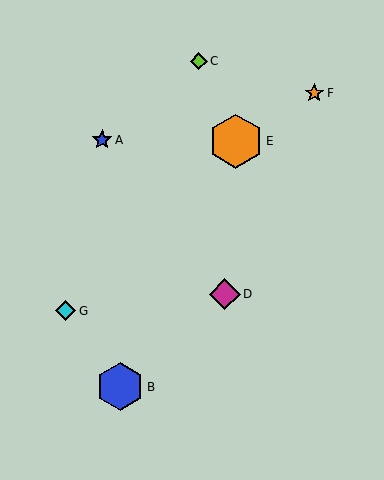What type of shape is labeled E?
Shape E is an orange hexagon.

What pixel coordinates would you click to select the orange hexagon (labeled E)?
Click at (236, 141) to select the orange hexagon E.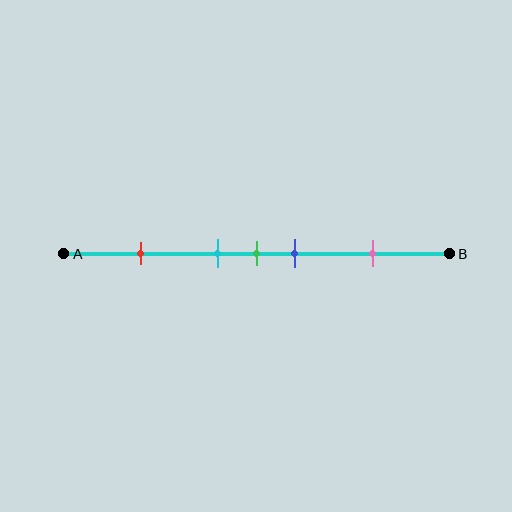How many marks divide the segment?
There are 5 marks dividing the segment.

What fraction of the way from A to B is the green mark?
The green mark is approximately 50% (0.5) of the way from A to B.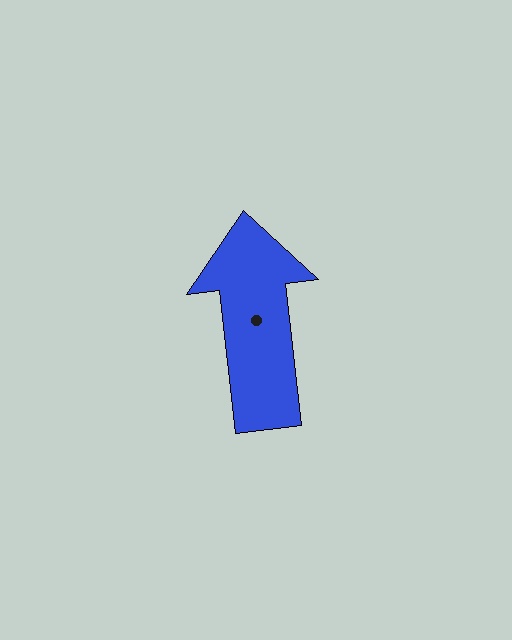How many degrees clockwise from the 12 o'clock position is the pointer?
Approximately 354 degrees.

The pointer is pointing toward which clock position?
Roughly 12 o'clock.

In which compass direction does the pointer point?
North.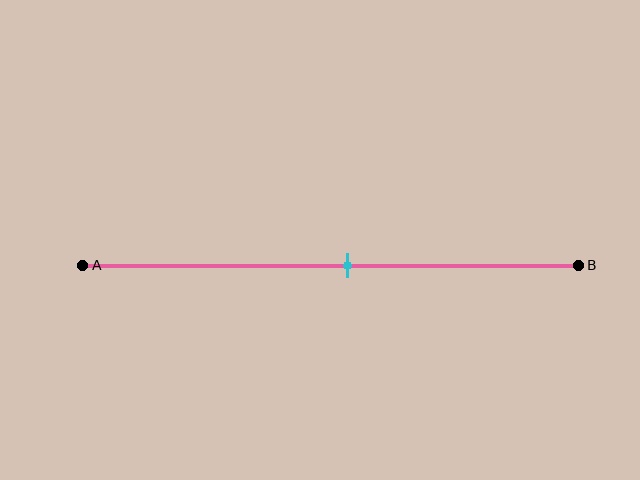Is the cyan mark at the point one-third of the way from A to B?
No, the mark is at about 55% from A, not at the 33% one-third point.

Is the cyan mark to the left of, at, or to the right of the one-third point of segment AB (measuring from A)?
The cyan mark is to the right of the one-third point of segment AB.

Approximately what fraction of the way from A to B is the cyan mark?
The cyan mark is approximately 55% of the way from A to B.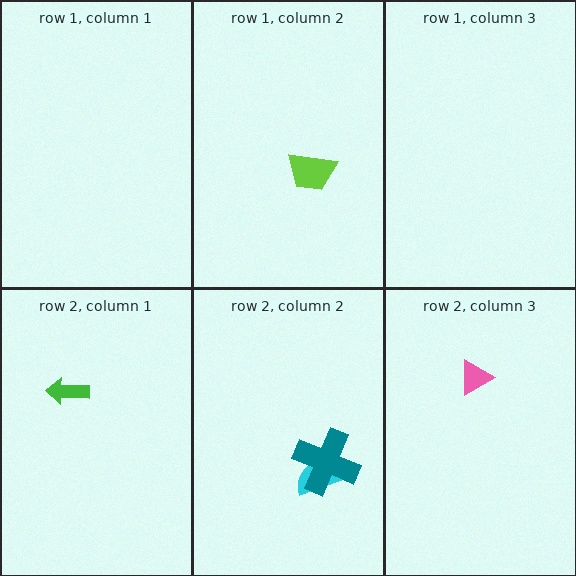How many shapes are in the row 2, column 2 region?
2.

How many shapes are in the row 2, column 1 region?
1.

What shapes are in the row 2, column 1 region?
The green arrow.